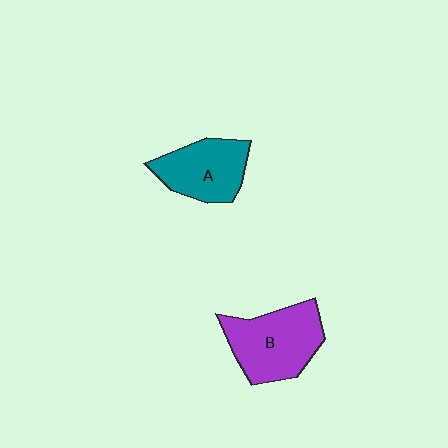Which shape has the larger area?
Shape B (purple).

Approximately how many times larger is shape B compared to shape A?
Approximately 1.2 times.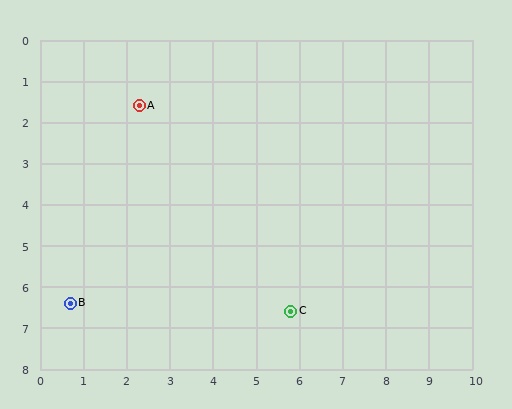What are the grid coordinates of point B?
Point B is at approximately (0.7, 6.4).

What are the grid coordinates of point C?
Point C is at approximately (5.8, 6.6).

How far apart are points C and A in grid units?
Points C and A are about 6.1 grid units apart.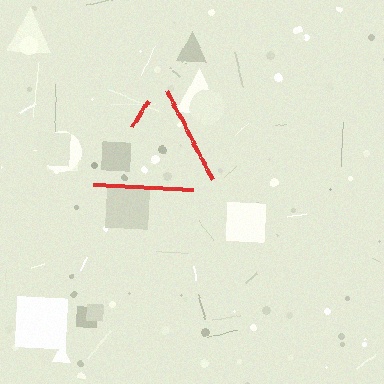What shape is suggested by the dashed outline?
The dashed outline suggests a triangle.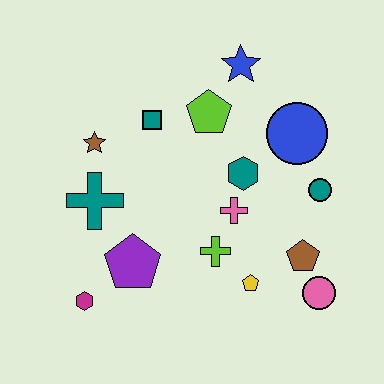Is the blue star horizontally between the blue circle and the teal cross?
Yes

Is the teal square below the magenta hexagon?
No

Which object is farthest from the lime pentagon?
The magenta hexagon is farthest from the lime pentagon.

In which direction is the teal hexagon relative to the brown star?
The teal hexagon is to the right of the brown star.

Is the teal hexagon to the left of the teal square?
No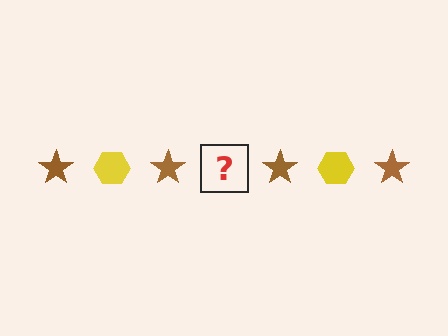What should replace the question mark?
The question mark should be replaced with a yellow hexagon.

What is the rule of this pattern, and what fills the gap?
The rule is that the pattern alternates between brown star and yellow hexagon. The gap should be filled with a yellow hexagon.